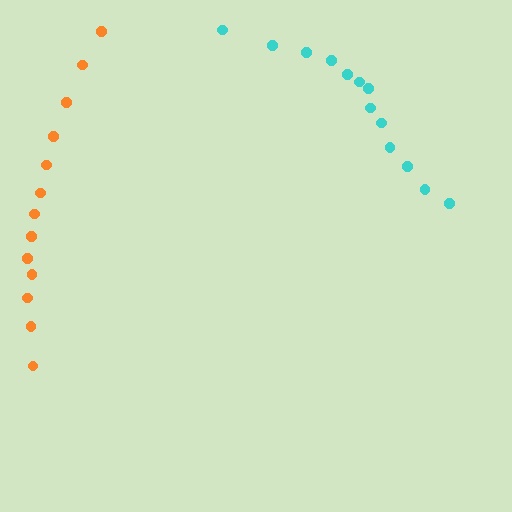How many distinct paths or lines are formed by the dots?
There are 2 distinct paths.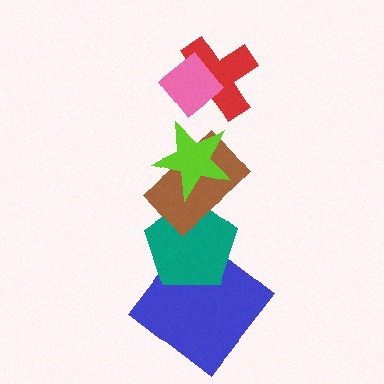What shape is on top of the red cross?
The pink diamond is on top of the red cross.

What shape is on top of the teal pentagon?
The brown rectangle is on top of the teal pentagon.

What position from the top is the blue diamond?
The blue diamond is 6th from the top.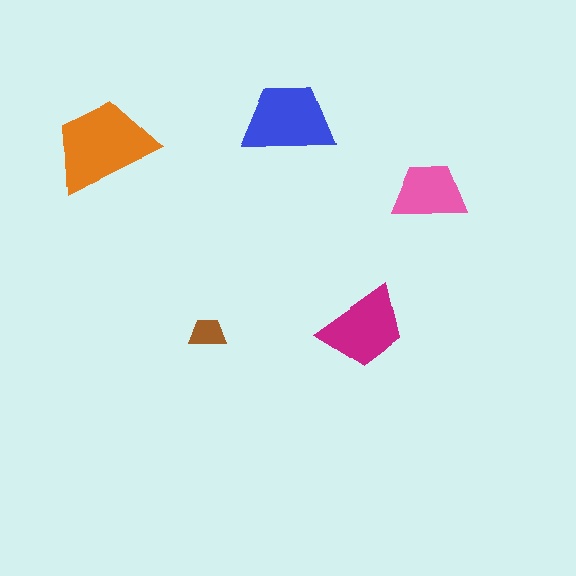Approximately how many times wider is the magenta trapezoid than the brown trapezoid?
About 2.5 times wider.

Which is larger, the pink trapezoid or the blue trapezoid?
The blue one.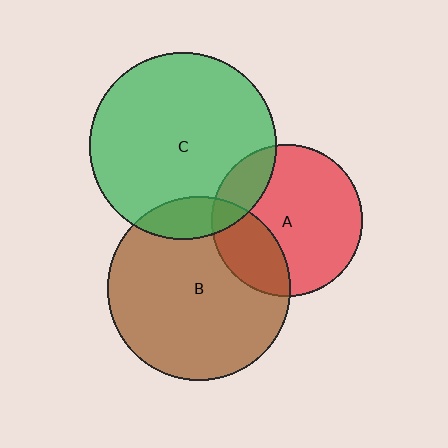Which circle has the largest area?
Circle C (green).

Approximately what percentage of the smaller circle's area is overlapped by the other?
Approximately 25%.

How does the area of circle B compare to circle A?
Approximately 1.5 times.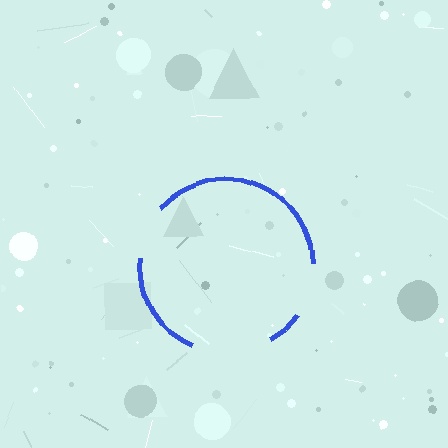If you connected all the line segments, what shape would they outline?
They would outline a circle.